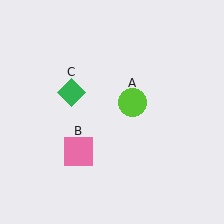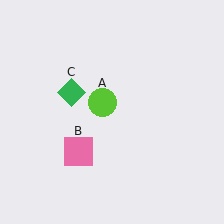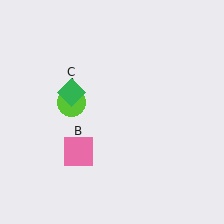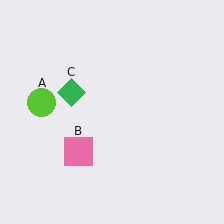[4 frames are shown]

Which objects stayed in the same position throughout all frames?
Pink square (object B) and green diamond (object C) remained stationary.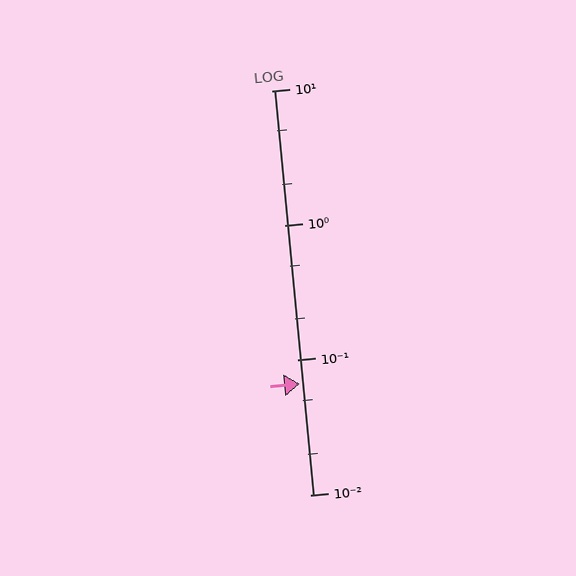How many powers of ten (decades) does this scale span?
The scale spans 3 decades, from 0.01 to 10.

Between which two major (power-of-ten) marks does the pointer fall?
The pointer is between 0.01 and 0.1.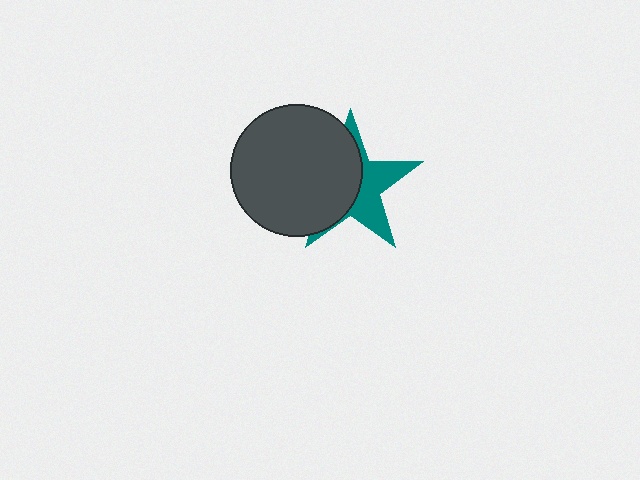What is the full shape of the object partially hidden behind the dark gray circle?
The partially hidden object is a teal star.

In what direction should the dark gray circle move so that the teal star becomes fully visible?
The dark gray circle should move left. That is the shortest direction to clear the overlap and leave the teal star fully visible.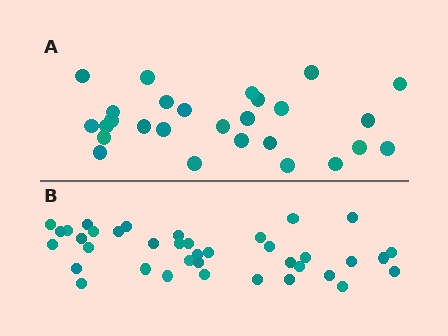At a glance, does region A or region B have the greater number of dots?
Region B (the bottom region) has more dots.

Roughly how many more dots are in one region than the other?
Region B has roughly 12 or so more dots than region A.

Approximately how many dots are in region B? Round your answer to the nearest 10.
About 40 dots. (The exact count is 38, which rounds to 40.)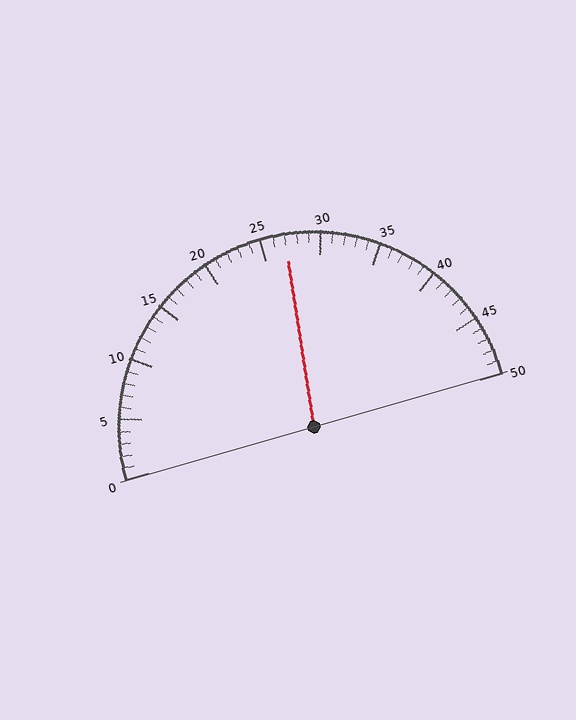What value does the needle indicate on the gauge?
The needle indicates approximately 27.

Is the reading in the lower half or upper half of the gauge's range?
The reading is in the upper half of the range (0 to 50).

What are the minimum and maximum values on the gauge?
The gauge ranges from 0 to 50.